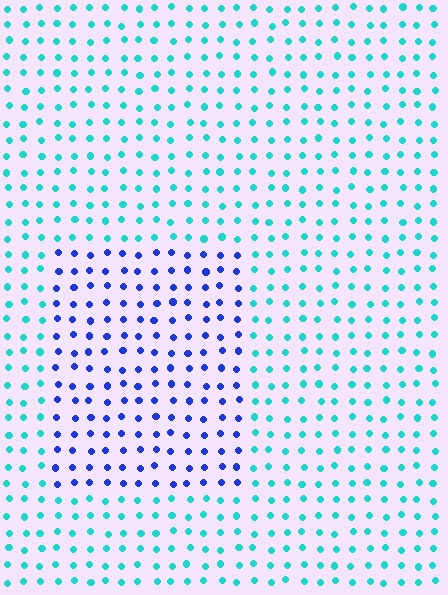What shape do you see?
I see a rectangle.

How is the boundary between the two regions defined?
The boundary is defined purely by a slight shift in hue (about 56 degrees). Spacing, size, and orientation are identical on both sides.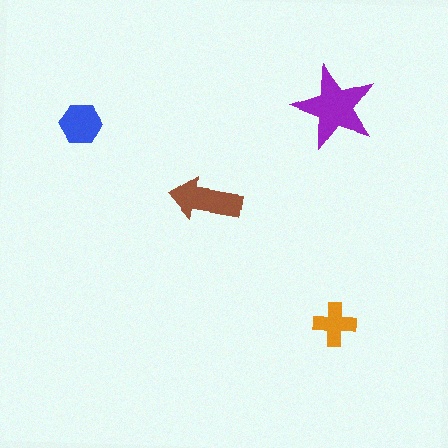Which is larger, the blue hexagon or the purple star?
The purple star.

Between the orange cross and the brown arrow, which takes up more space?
The brown arrow.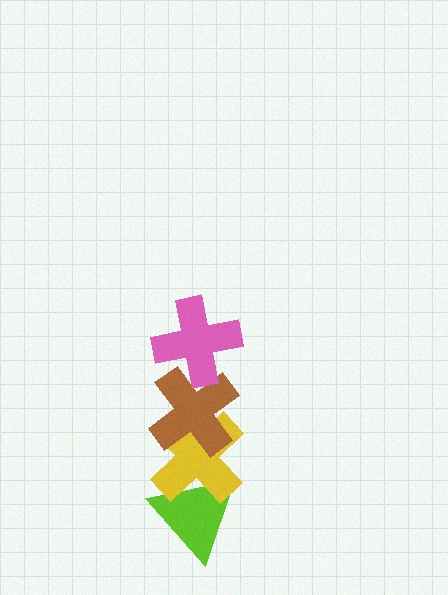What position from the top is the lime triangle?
The lime triangle is 4th from the top.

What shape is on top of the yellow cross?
The brown cross is on top of the yellow cross.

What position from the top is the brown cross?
The brown cross is 2nd from the top.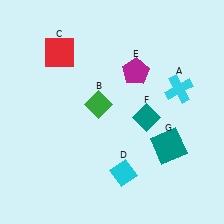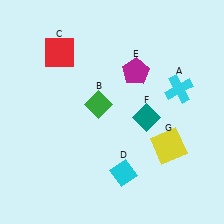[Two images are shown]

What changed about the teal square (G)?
In Image 1, G is teal. In Image 2, it changed to yellow.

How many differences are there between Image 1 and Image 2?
There is 1 difference between the two images.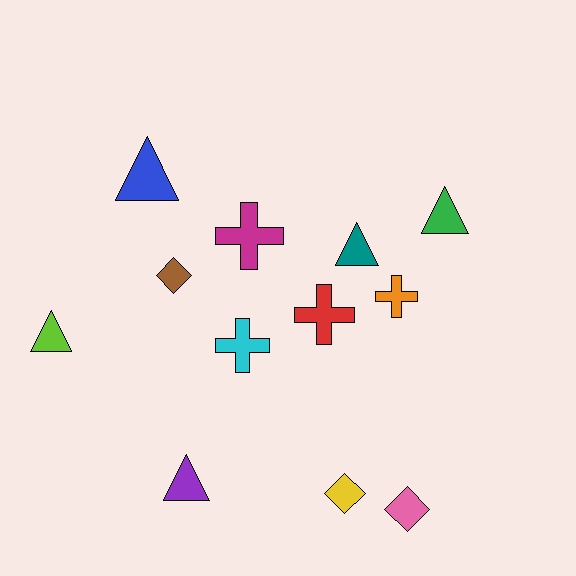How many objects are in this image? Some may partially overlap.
There are 12 objects.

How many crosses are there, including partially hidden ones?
There are 4 crosses.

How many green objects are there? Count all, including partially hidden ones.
There is 1 green object.